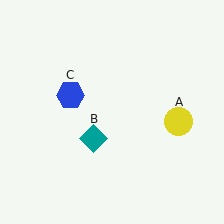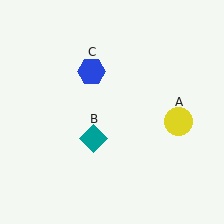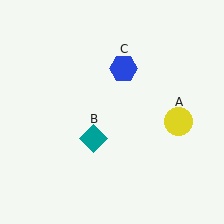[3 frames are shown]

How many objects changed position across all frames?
1 object changed position: blue hexagon (object C).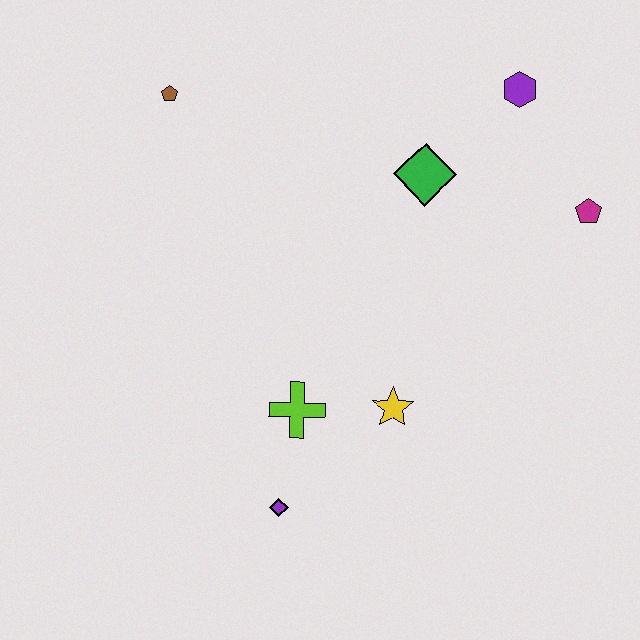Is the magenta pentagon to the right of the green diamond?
Yes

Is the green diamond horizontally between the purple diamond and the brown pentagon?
No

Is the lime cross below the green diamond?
Yes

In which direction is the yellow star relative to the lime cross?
The yellow star is to the right of the lime cross.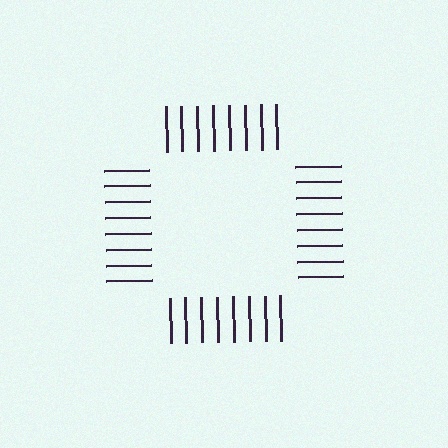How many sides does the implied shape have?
4 sides — the line-ends trace a square.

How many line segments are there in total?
32 — 8 along each of the 4 edges.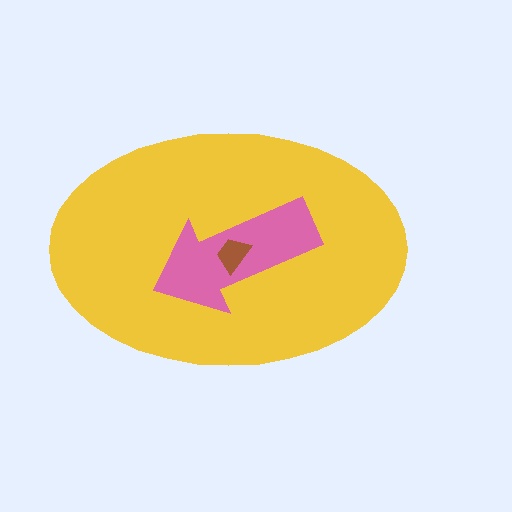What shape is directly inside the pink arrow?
The brown trapezoid.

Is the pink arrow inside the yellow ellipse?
Yes.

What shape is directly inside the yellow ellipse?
The pink arrow.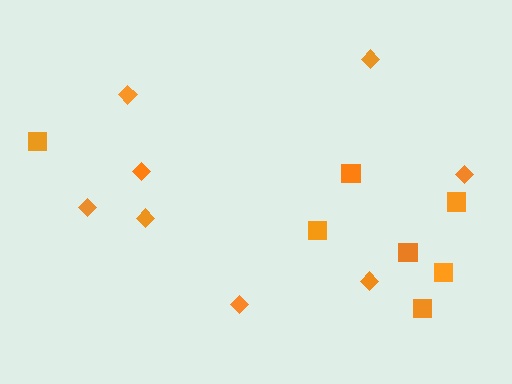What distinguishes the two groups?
There are 2 groups: one group of diamonds (8) and one group of squares (7).